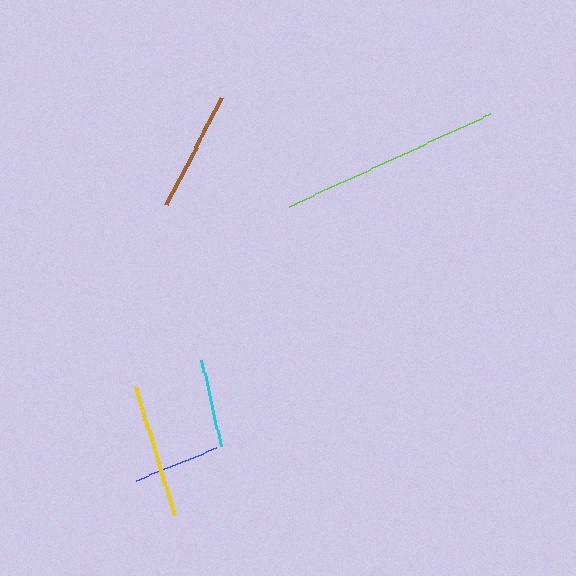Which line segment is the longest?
The lime line is the longest at approximately 222 pixels.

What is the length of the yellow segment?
The yellow segment is approximately 134 pixels long.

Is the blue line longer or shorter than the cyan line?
The cyan line is longer than the blue line.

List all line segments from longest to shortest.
From longest to shortest: lime, yellow, brown, cyan, blue.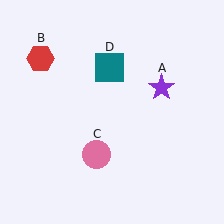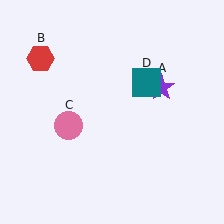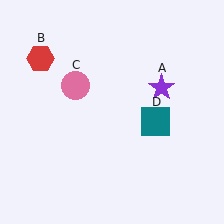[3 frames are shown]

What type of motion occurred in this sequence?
The pink circle (object C), teal square (object D) rotated clockwise around the center of the scene.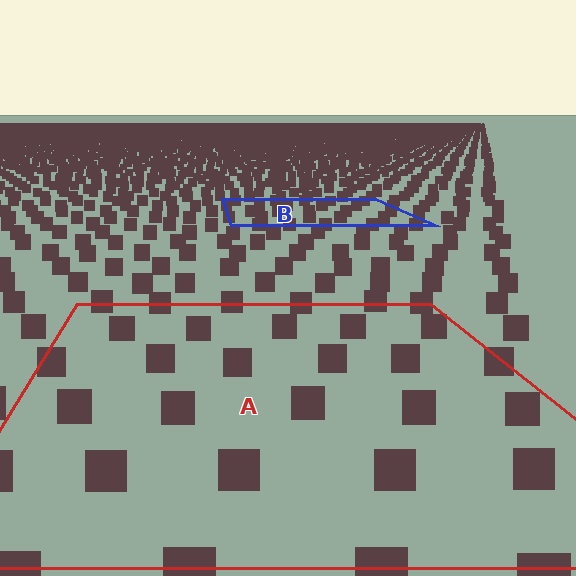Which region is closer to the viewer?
Region A is closer. The texture elements there are larger and more spread out.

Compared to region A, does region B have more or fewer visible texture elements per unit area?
Region B has more texture elements per unit area — they are packed more densely because it is farther away.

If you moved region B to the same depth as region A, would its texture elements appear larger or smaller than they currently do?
They would appear larger. At a closer depth, the same texture elements are projected at a bigger on-screen size.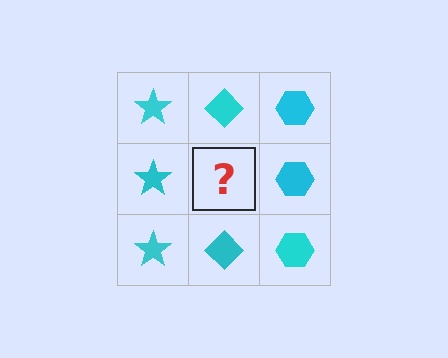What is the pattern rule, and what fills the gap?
The rule is that each column has a consistent shape. The gap should be filled with a cyan diamond.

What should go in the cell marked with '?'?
The missing cell should contain a cyan diamond.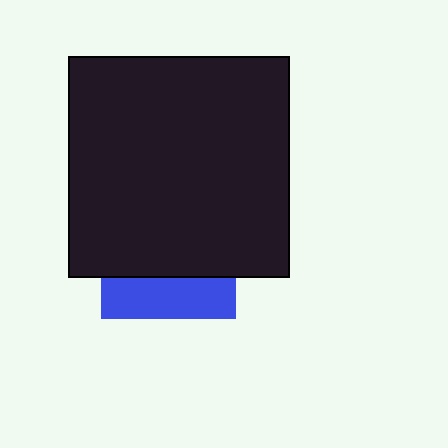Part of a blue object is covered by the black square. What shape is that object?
It is a square.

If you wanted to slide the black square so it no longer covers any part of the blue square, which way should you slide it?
Slide it up — that is the most direct way to separate the two shapes.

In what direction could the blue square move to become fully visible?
The blue square could move down. That would shift it out from behind the black square entirely.